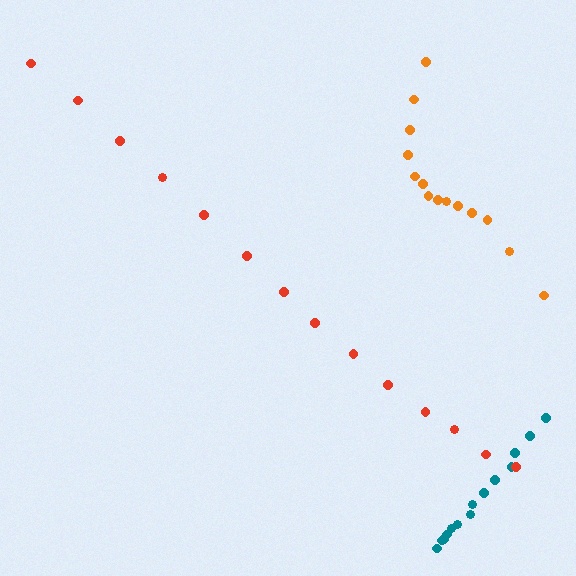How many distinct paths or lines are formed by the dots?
There are 3 distinct paths.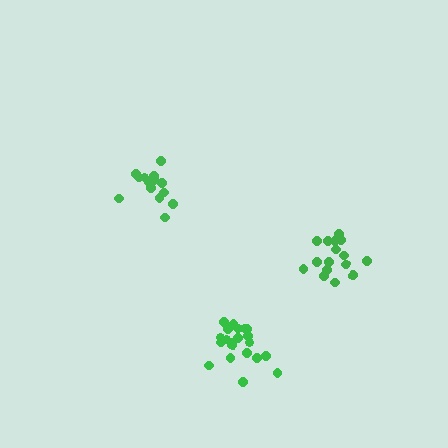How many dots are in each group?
Group 1: 17 dots, Group 2: 21 dots, Group 3: 15 dots (53 total).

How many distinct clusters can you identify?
There are 3 distinct clusters.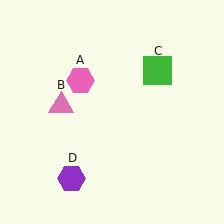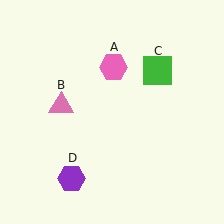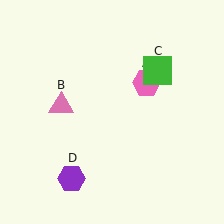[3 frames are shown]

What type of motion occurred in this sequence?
The pink hexagon (object A) rotated clockwise around the center of the scene.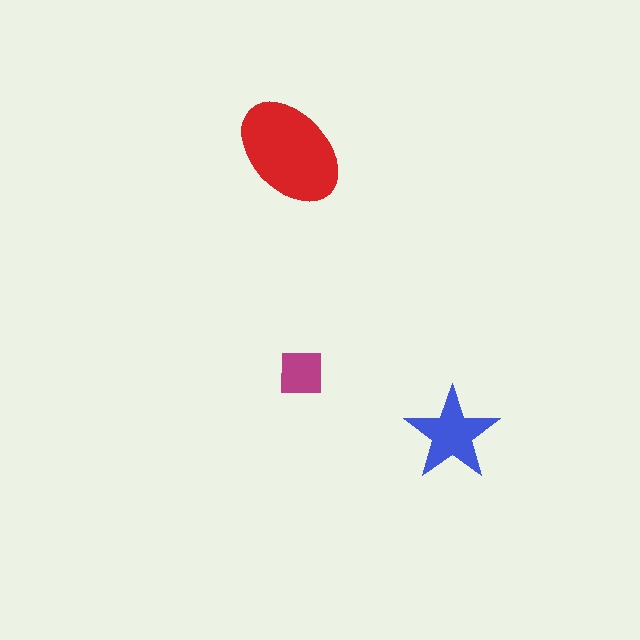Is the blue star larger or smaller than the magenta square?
Larger.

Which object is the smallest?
The magenta square.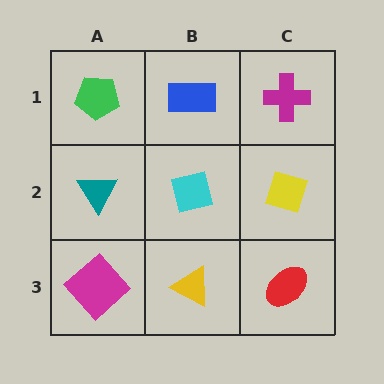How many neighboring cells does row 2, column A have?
3.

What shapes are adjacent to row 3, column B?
A cyan square (row 2, column B), a magenta diamond (row 3, column A), a red ellipse (row 3, column C).